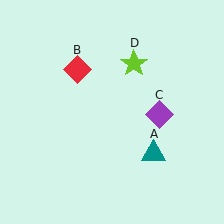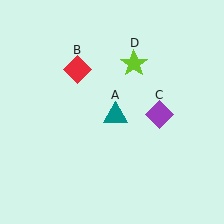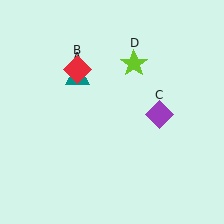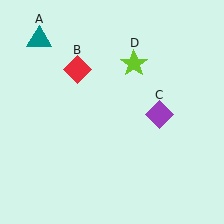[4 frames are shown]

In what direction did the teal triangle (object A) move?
The teal triangle (object A) moved up and to the left.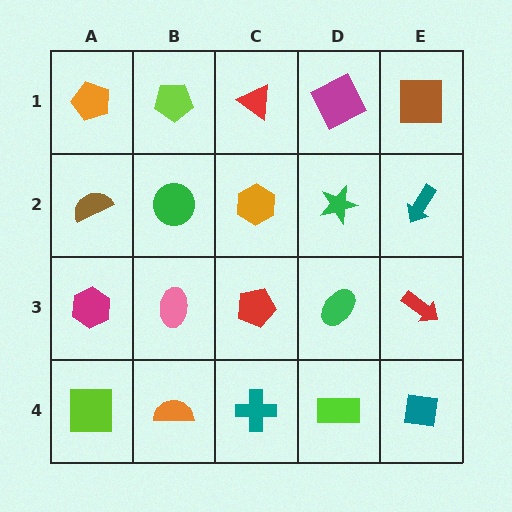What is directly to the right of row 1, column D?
A brown square.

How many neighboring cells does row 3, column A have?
3.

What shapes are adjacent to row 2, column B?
A lime pentagon (row 1, column B), a pink ellipse (row 3, column B), a brown semicircle (row 2, column A), an orange hexagon (row 2, column C).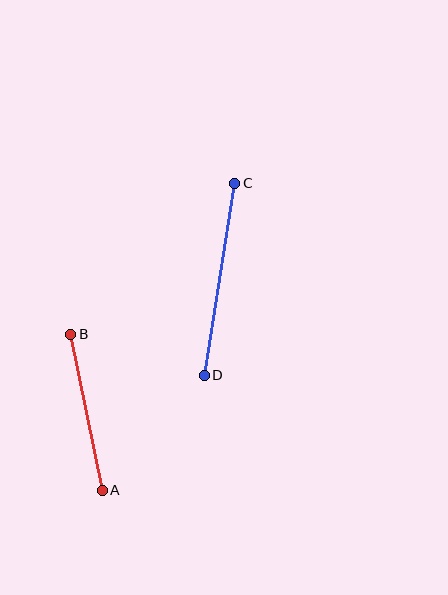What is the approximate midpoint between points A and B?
The midpoint is at approximately (86, 412) pixels.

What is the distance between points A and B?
The distance is approximately 159 pixels.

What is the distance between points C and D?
The distance is approximately 194 pixels.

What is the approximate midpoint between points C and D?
The midpoint is at approximately (220, 279) pixels.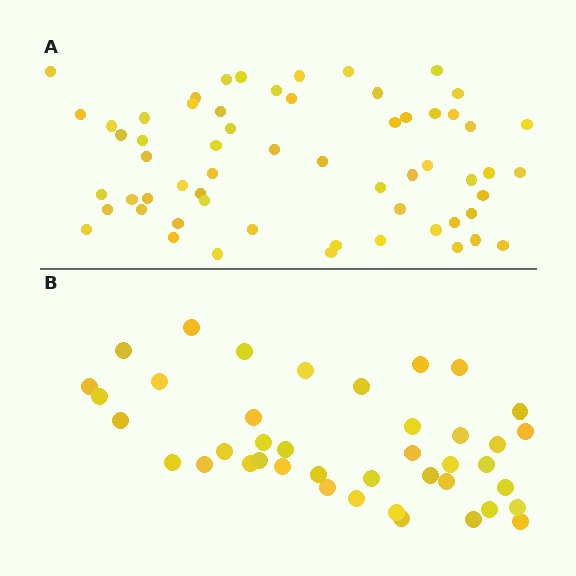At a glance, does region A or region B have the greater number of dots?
Region A (the top region) has more dots.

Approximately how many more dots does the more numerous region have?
Region A has approximately 20 more dots than region B.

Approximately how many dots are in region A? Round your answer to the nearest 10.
About 60 dots.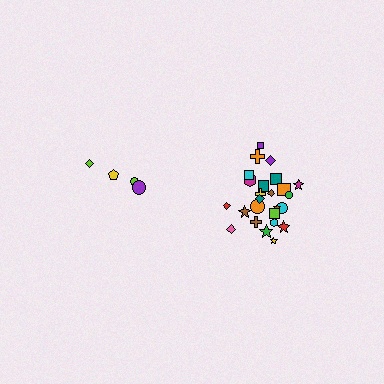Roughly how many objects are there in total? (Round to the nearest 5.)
Roughly 30 objects in total.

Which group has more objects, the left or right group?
The right group.